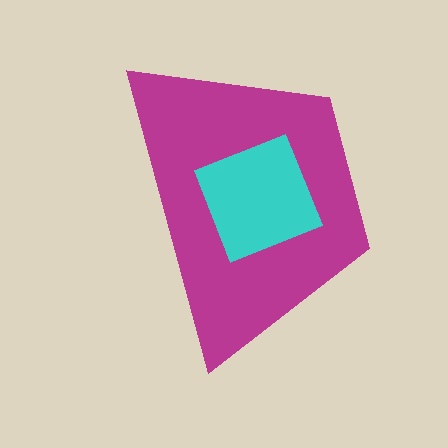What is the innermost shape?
The cyan diamond.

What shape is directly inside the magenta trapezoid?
The cyan diamond.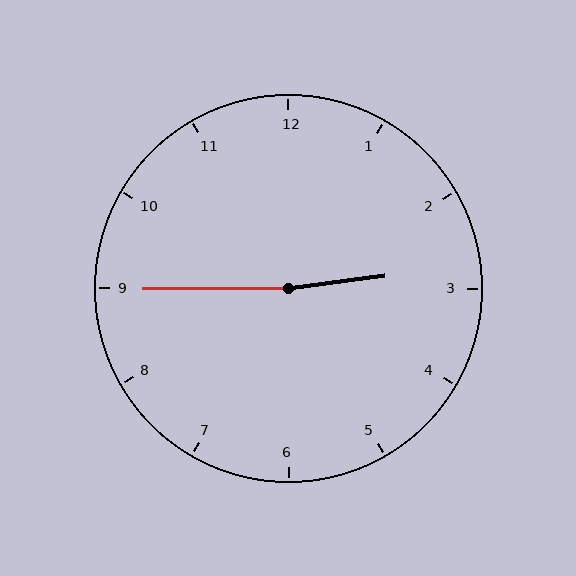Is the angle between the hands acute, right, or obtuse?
It is obtuse.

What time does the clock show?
2:45.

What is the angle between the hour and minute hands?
Approximately 172 degrees.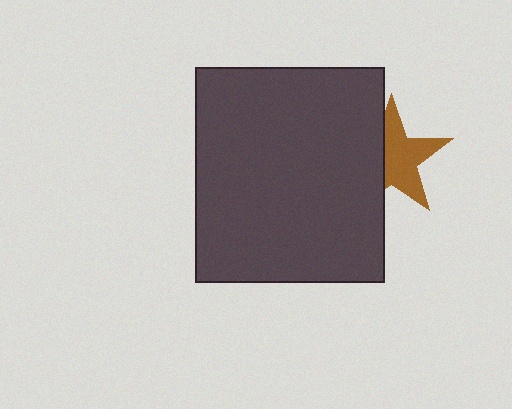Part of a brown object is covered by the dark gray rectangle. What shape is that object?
It is a star.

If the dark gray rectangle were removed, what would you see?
You would see the complete brown star.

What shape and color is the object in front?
The object in front is a dark gray rectangle.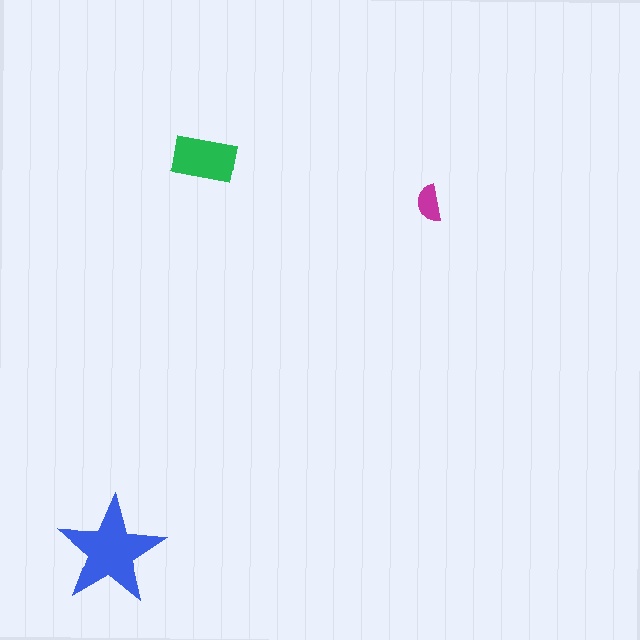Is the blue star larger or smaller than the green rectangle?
Larger.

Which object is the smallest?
The magenta semicircle.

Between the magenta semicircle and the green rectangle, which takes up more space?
The green rectangle.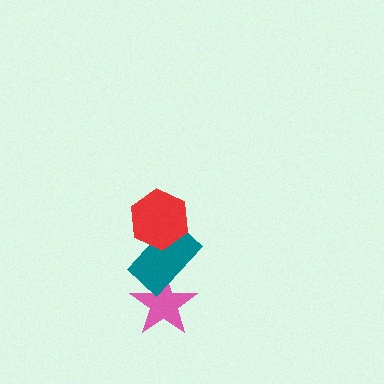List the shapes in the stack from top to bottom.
From top to bottom: the red hexagon, the teal rectangle, the pink star.